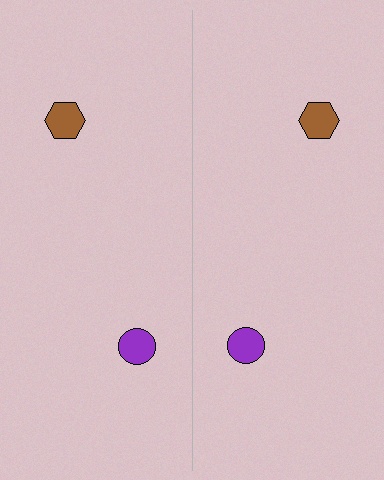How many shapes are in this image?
There are 4 shapes in this image.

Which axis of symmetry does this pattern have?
The pattern has a vertical axis of symmetry running through the center of the image.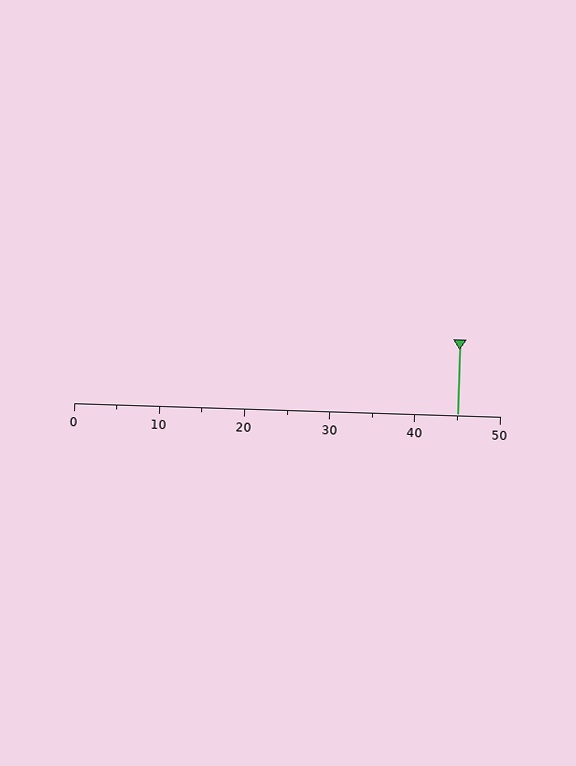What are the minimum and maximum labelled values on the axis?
The axis runs from 0 to 50.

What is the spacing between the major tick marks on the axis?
The major ticks are spaced 10 apart.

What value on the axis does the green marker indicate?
The marker indicates approximately 45.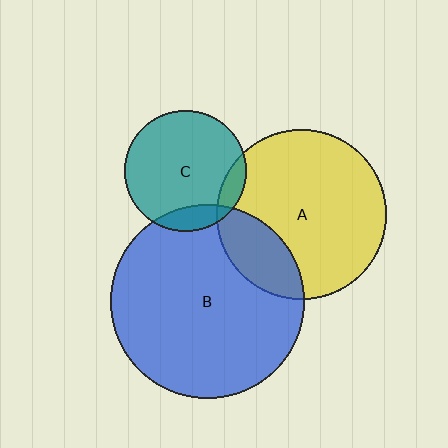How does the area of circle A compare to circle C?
Approximately 2.0 times.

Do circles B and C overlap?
Yes.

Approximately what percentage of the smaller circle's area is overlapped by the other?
Approximately 10%.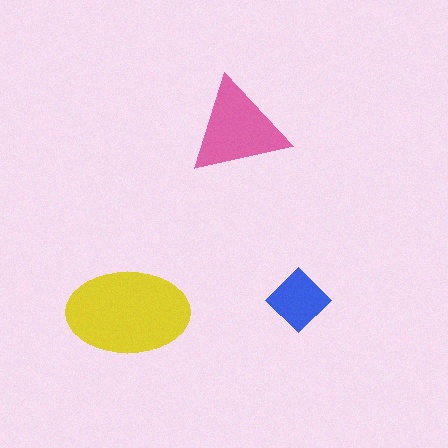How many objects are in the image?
There are 3 objects in the image.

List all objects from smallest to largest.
The blue diamond, the pink triangle, the yellow ellipse.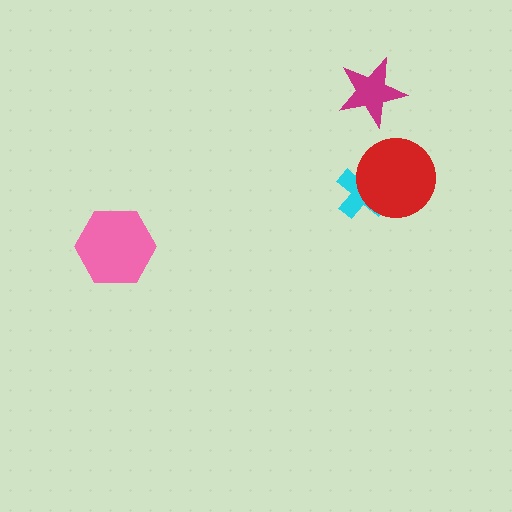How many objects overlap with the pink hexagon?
0 objects overlap with the pink hexagon.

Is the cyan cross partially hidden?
Yes, it is partially covered by another shape.